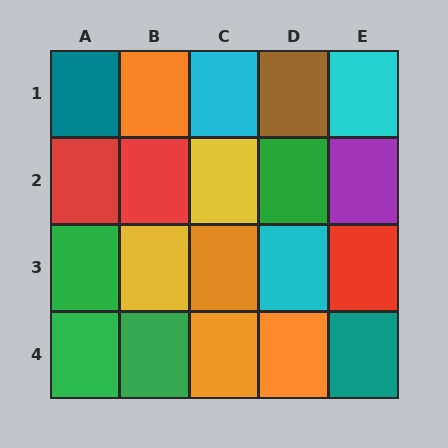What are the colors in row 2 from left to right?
Red, red, yellow, green, purple.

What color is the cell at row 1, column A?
Teal.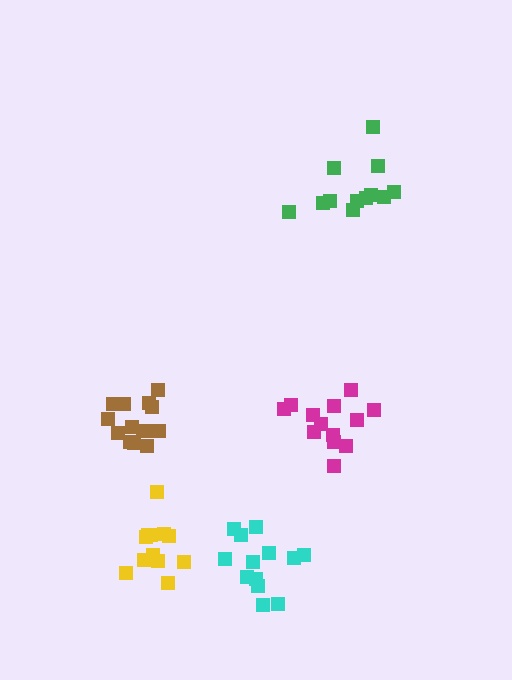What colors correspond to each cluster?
The clusters are colored: brown, cyan, green, magenta, yellow.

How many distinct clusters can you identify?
There are 5 distinct clusters.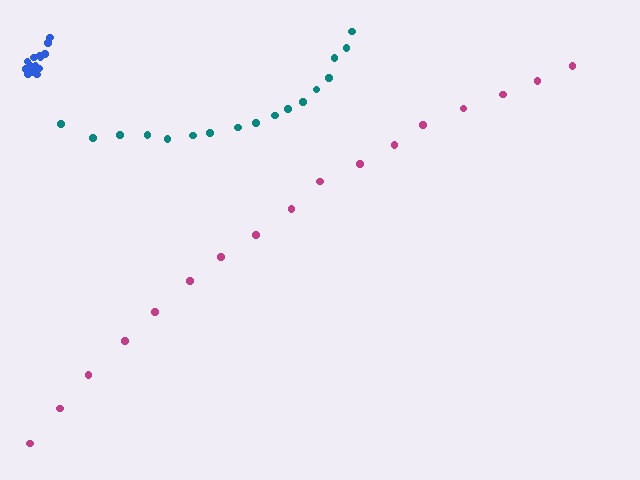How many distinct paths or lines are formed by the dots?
There are 3 distinct paths.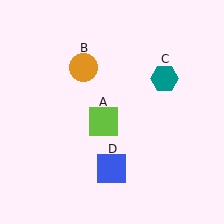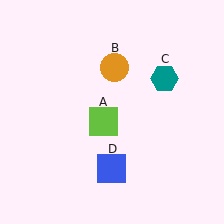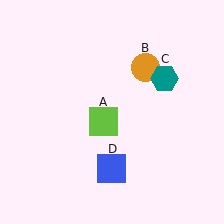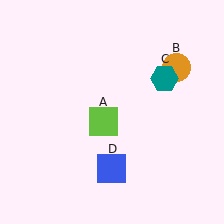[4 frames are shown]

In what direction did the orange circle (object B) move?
The orange circle (object B) moved right.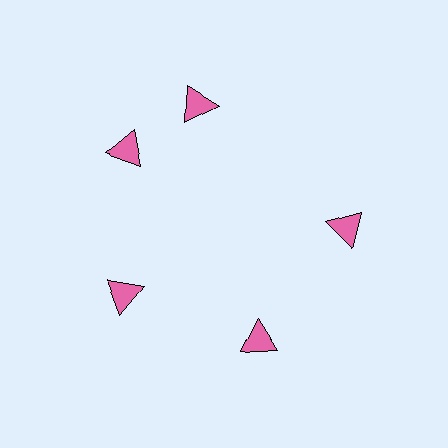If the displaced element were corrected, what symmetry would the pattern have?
It would have 5-fold rotational symmetry — the pattern would map onto itself every 72 degrees.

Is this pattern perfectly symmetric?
No. The 5 pink triangles are arranged in a ring, but one element near the 1 o'clock position is rotated out of alignment along the ring, breaking the 5-fold rotational symmetry.